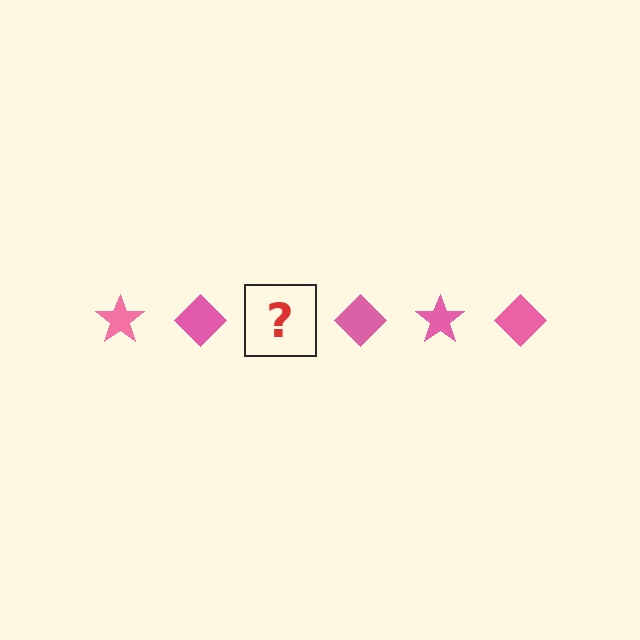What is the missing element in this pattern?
The missing element is a pink star.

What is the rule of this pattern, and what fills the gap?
The rule is that the pattern cycles through star, diamond shapes in pink. The gap should be filled with a pink star.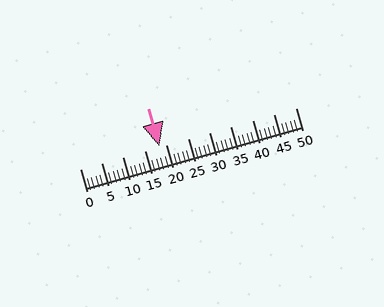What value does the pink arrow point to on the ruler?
The pink arrow points to approximately 18.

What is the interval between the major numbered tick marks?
The major tick marks are spaced 5 units apart.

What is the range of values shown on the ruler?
The ruler shows values from 0 to 50.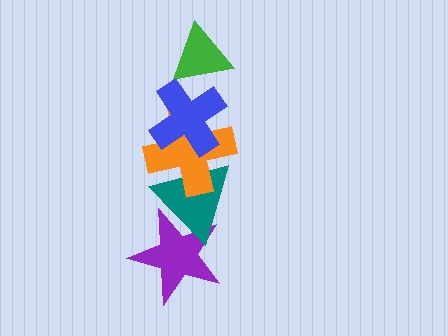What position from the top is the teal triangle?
The teal triangle is 4th from the top.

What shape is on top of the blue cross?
The green triangle is on top of the blue cross.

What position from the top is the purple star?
The purple star is 5th from the top.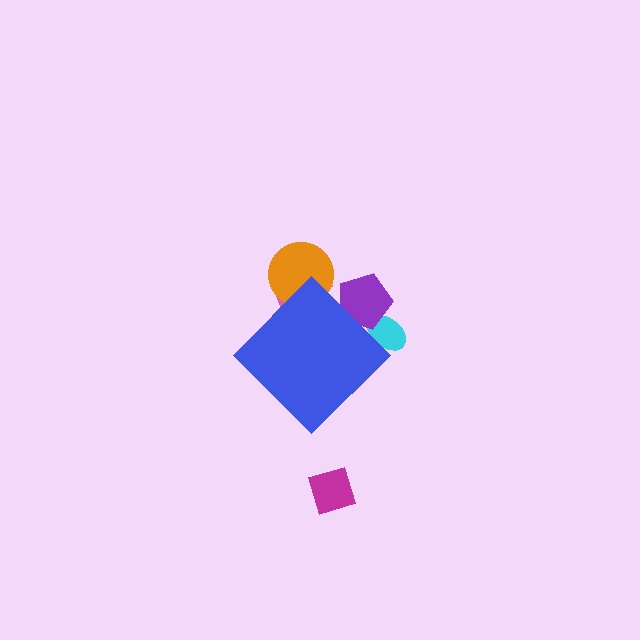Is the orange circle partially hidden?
Yes, the orange circle is partially hidden behind the blue diamond.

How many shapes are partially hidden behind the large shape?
4 shapes are partially hidden.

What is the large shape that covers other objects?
A blue diamond.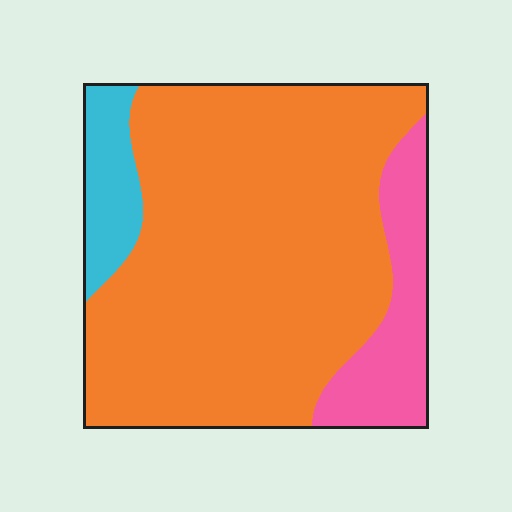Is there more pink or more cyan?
Pink.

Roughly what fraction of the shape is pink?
Pink takes up about one sixth (1/6) of the shape.